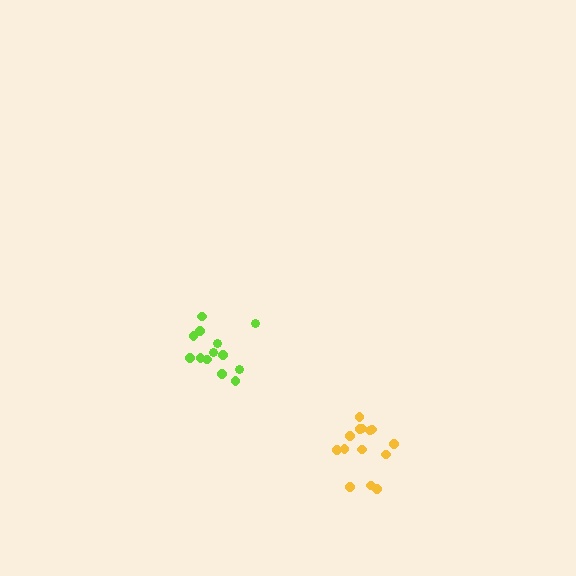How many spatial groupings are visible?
There are 2 spatial groupings.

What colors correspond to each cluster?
The clusters are colored: yellow, lime.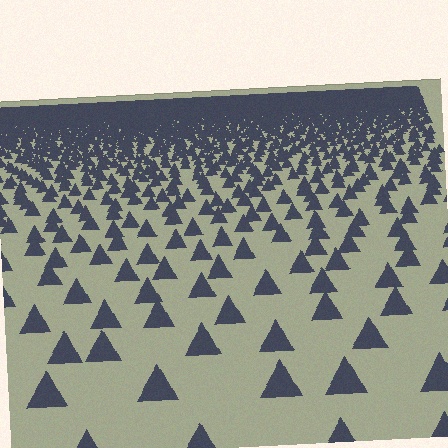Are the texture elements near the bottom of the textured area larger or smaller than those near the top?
Larger. Near the bottom, elements are closer to the viewer and appear at a bigger on-screen size.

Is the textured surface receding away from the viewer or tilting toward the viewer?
The surface is receding away from the viewer. Texture elements get smaller and denser toward the top.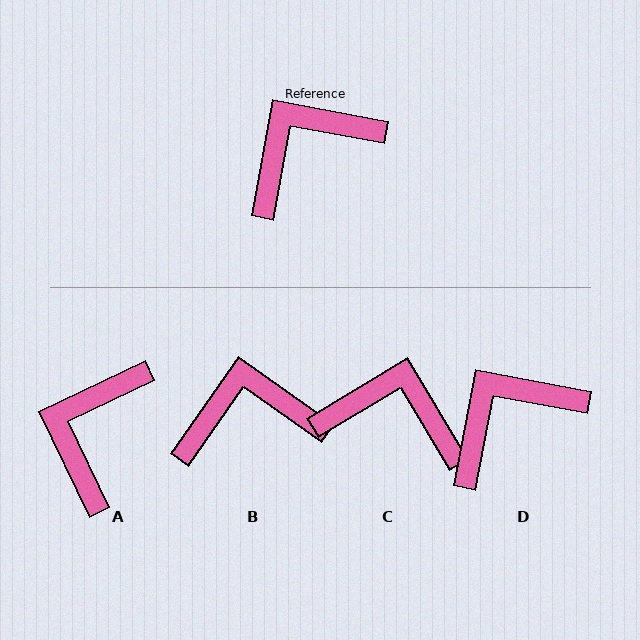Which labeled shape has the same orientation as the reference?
D.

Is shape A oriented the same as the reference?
No, it is off by about 36 degrees.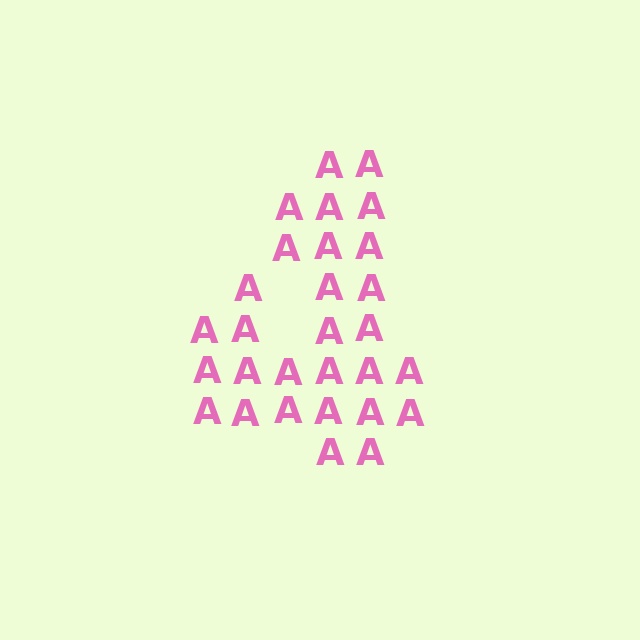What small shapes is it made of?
It is made of small letter A's.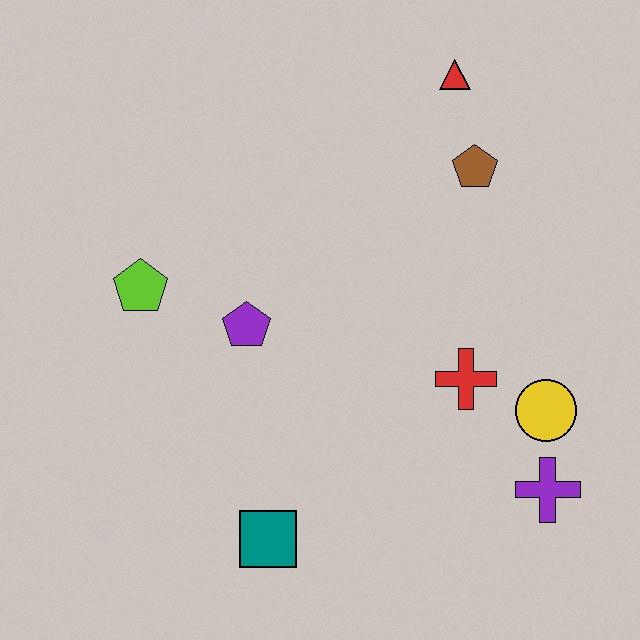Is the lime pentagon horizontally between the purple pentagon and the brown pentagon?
No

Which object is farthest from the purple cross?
The lime pentagon is farthest from the purple cross.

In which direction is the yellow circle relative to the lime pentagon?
The yellow circle is to the right of the lime pentagon.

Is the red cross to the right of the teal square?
Yes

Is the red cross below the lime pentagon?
Yes